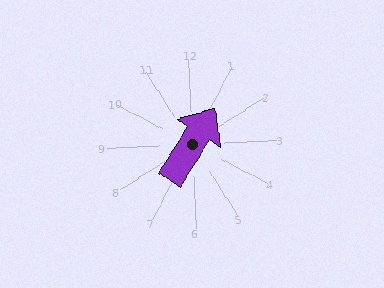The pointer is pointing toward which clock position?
Roughly 1 o'clock.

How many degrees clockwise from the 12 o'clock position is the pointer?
Approximately 35 degrees.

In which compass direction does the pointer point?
Northeast.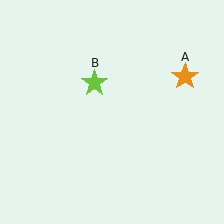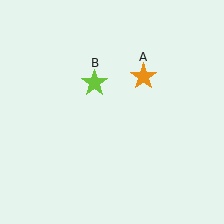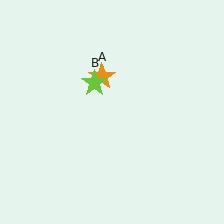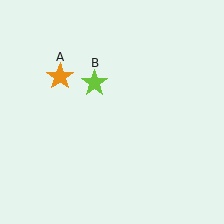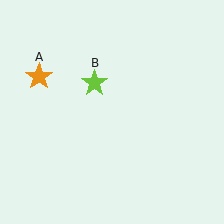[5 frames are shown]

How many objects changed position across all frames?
1 object changed position: orange star (object A).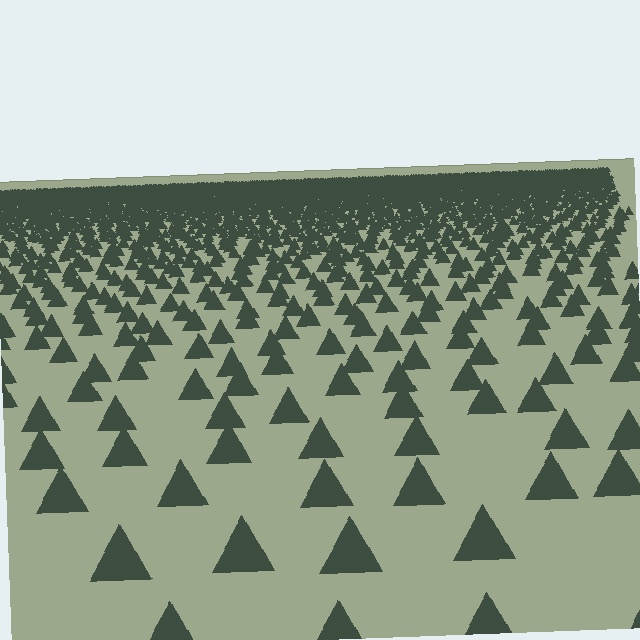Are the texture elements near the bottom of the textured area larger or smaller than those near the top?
Larger. Near the bottom, elements are closer to the viewer and appear at a bigger on-screen size.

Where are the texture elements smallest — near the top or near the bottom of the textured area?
Near the top.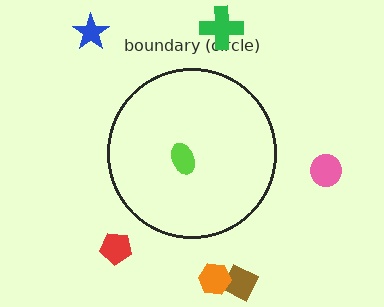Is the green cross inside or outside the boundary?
Outside.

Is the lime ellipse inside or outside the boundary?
Inside.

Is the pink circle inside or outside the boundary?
Outside.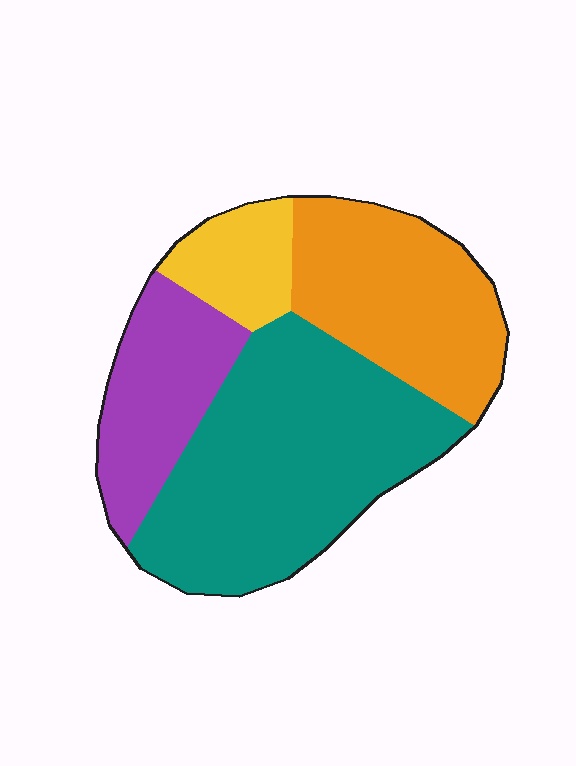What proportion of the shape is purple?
Purple takes up between a sixth and a third of the shape.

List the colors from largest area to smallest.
From largest to smallest: teal, orange, purple, yellow.